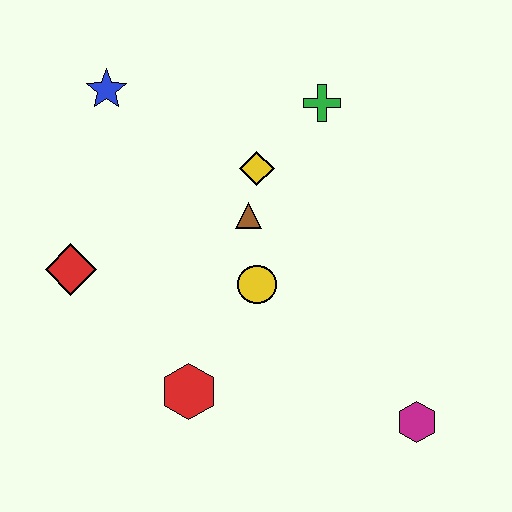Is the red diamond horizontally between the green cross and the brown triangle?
No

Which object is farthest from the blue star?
The magenta hexagon is farthest from the blue star.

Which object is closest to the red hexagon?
The yellow circle is closest to the red hexagon.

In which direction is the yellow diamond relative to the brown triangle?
The yellow diamond is above the brown triangle.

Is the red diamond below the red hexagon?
No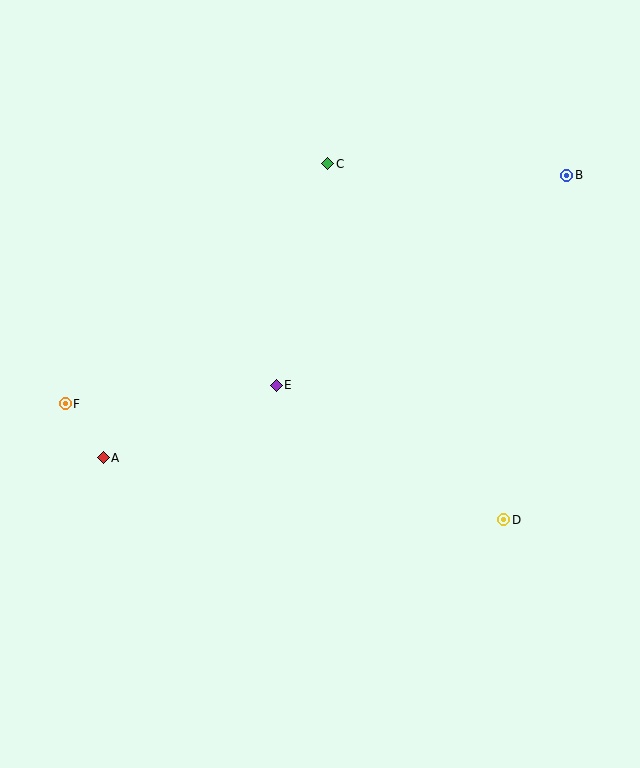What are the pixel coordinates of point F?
Point F is at (65, 404).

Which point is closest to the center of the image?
Point E at (276, 385) is closest to the center.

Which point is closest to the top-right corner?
Point B is closest to the top-right corner.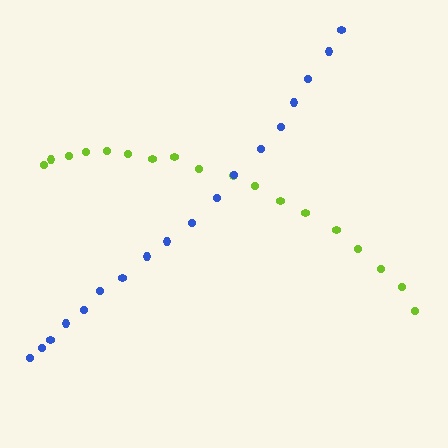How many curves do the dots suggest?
There are 2 distinct paths.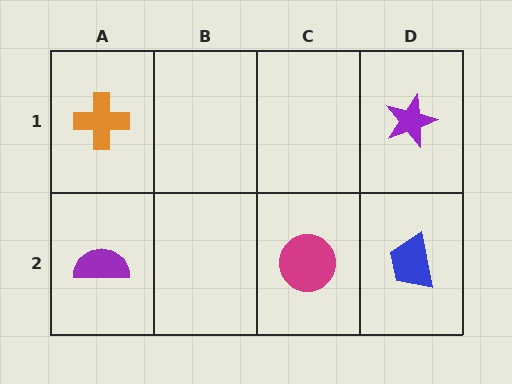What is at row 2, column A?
A purple semicircle.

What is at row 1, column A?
An orange cross.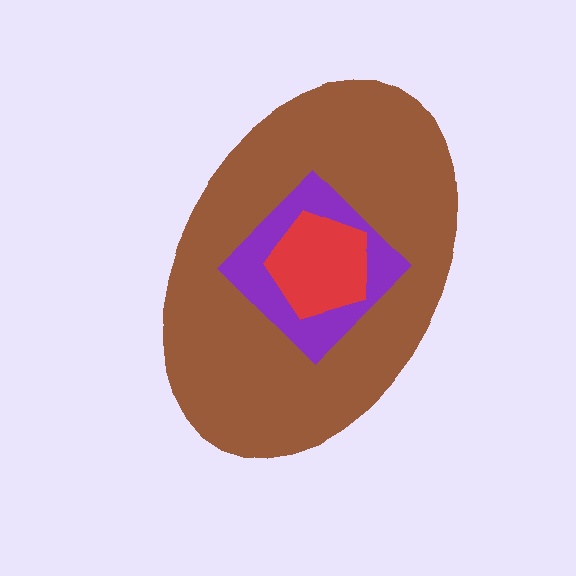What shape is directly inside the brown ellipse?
The purple diamond.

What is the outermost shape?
The brown ellipse.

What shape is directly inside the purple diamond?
The red pentagon.